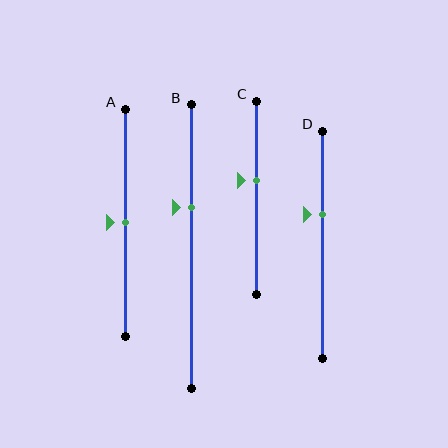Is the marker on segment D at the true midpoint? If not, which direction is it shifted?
No, the marker on segment D is shifted upward by about 13% of the segment length.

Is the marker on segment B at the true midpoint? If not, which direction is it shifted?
No, the marker on segment B is shifted upward by about 14% of the segment length.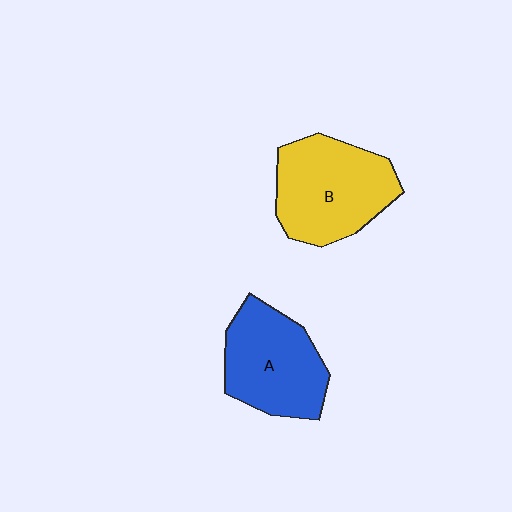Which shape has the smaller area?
Shape A (blue).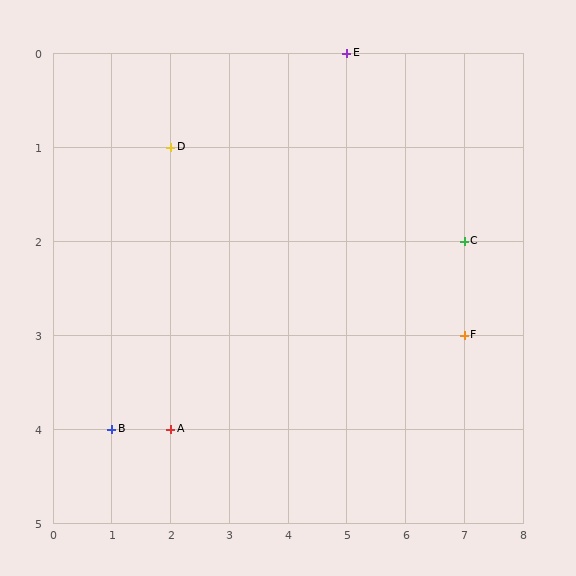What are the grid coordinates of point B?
Point B is at grid coordinates (1, 4).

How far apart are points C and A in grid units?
Points C and A are 5 columns and 2 rows apart (about 5.4 grid units diagonally).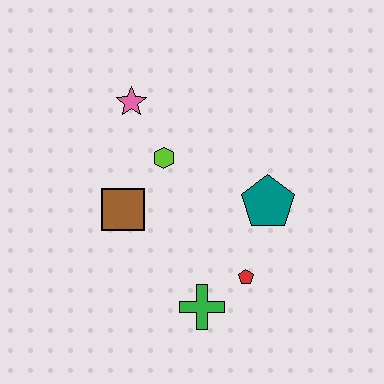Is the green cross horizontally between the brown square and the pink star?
No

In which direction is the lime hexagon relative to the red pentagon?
The lime hexagon is above the red pentagon.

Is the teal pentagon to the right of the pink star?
Yes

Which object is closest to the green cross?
The red pentagon is closest to the green cross.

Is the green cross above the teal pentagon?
No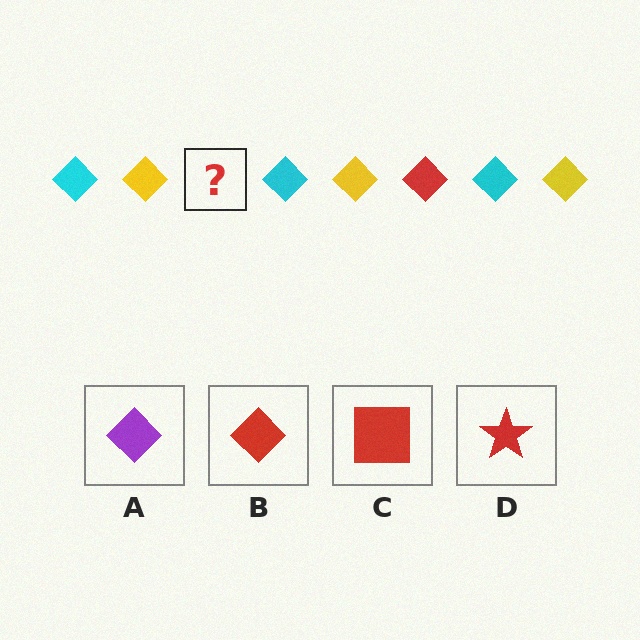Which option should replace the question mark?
Option B.